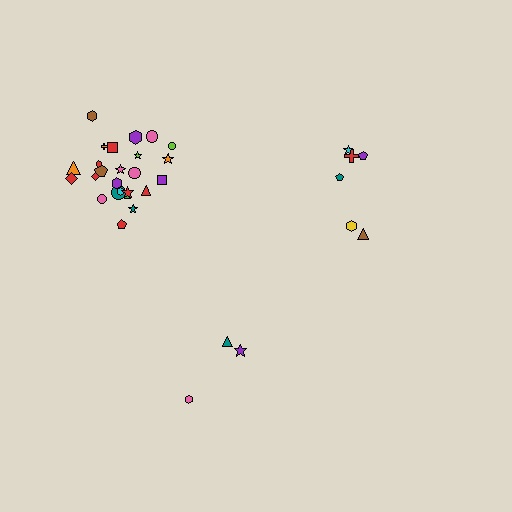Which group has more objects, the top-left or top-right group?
The top-left group.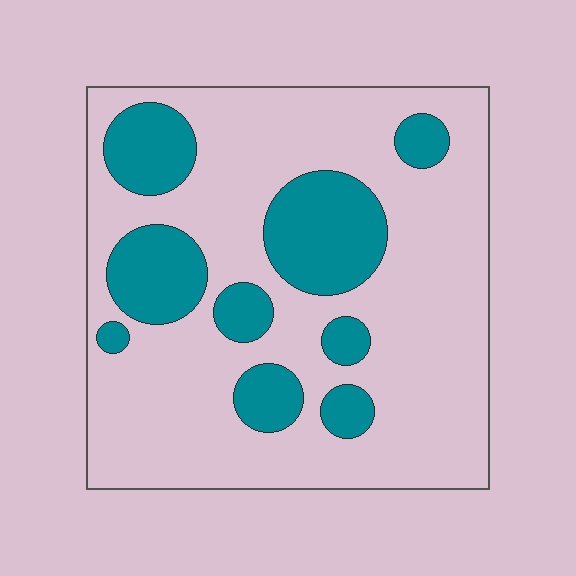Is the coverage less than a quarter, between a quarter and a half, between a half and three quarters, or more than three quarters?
Between a quarter and a half.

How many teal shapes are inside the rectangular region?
9.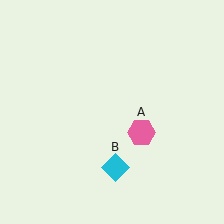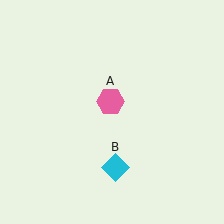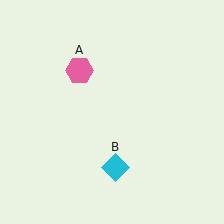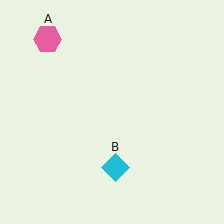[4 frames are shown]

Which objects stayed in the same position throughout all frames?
Cyan diamond (object B) remained stationary.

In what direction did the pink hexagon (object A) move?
The pink hexagon (object A) moved up and to the left.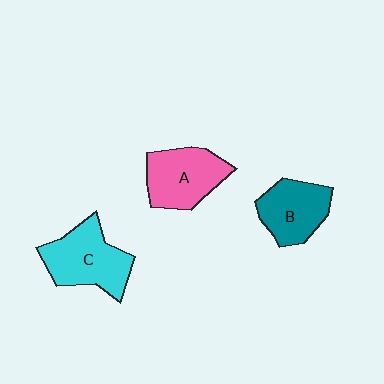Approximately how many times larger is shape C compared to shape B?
Approximately 1.2 times.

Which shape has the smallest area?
Shape B (teal).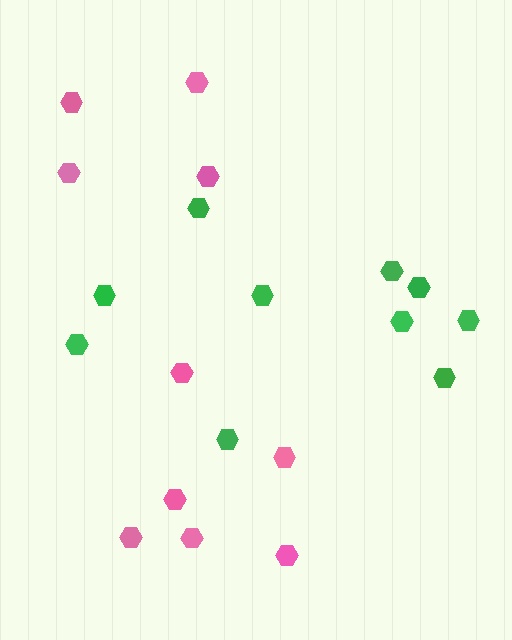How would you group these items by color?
There are 2 groups: one group of pink hexagons (10) and one group of green hexagons (10).